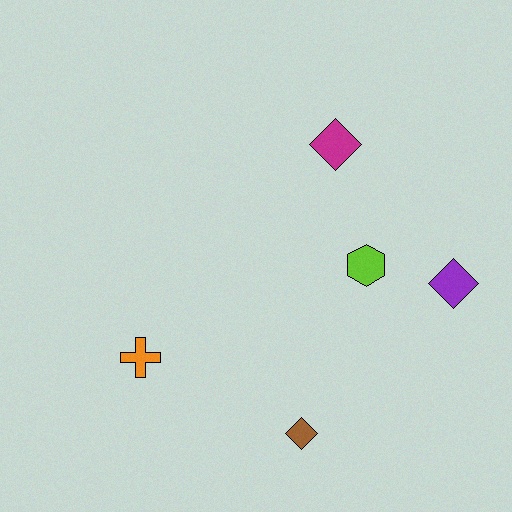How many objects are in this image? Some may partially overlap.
There are 5 objects.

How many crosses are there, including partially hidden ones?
There is 1 cross.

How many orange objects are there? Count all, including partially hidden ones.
There is 1 orange object.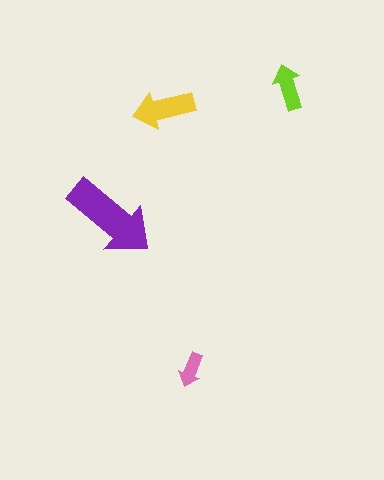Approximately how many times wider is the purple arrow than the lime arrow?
About 2 times wider.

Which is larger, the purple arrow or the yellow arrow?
The purple one.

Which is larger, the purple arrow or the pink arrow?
The purple one.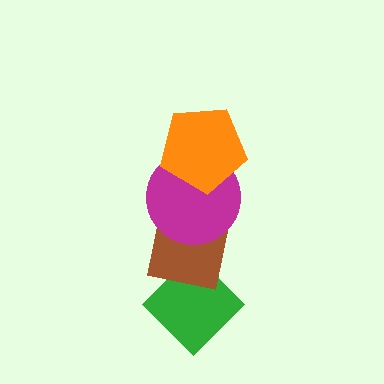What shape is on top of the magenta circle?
The orange pentagon is on top of the magenta circle.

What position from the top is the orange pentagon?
The orange pentagon is 1st from the top.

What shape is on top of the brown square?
The magenta circle is on top of the brown square.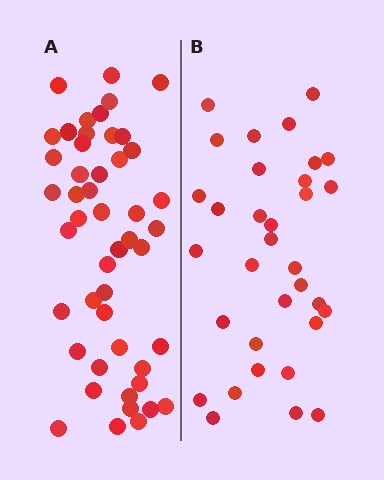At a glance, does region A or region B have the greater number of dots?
Region A (the left region) has more dots.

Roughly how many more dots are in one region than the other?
Region A has approximately 15 more dots than region B.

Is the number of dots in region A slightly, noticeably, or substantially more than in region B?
Region A has substantially more. The ratio is roughly 1.5 to 1.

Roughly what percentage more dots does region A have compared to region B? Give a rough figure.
About 45% more.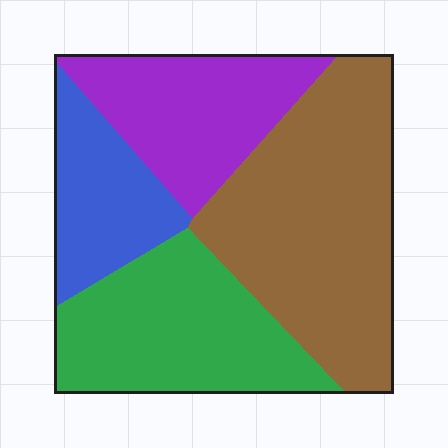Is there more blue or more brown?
Brown.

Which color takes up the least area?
Blue, at roughly 15%.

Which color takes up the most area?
Brown, at roughly 40%.